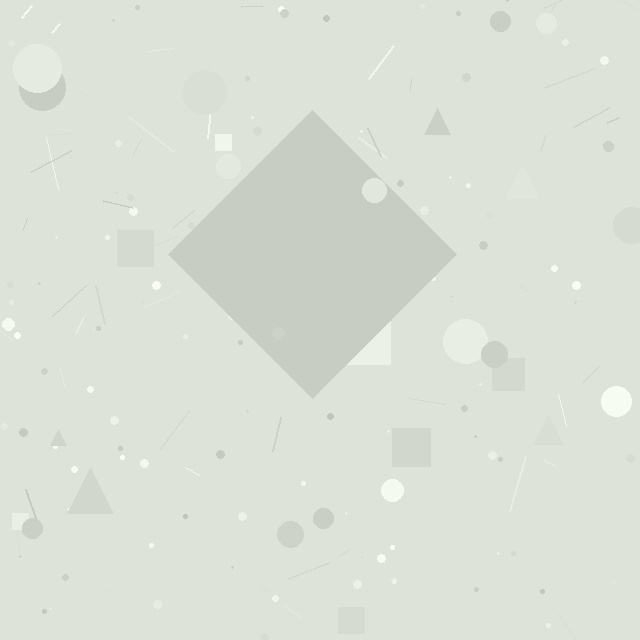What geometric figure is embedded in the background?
A diamond is embedded in the background.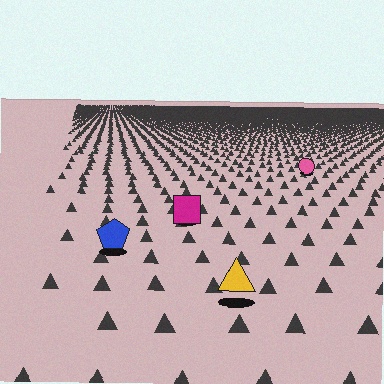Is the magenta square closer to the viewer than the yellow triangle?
No. The yellow triangle is closer — you can tell from the texture gradient: the ground texture is coarser near it.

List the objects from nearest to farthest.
From nearest to farthest: the yellow triangle, the blue pentagon, the magenta square, the pink circle.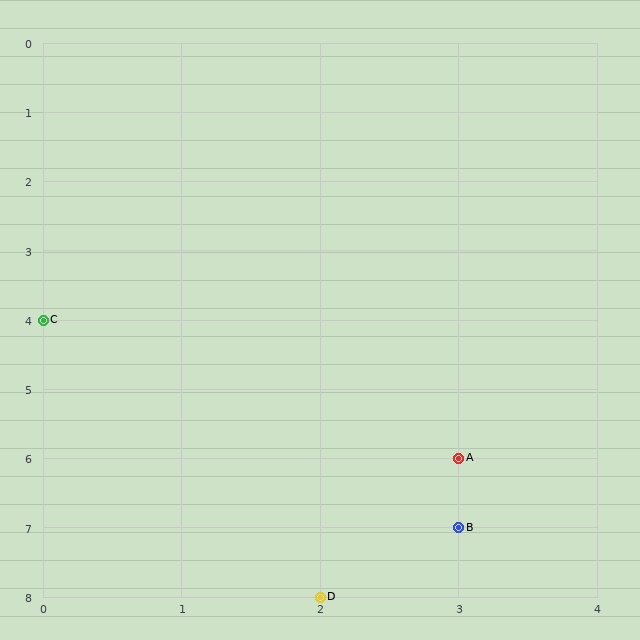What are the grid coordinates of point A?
Point A is at grid coordinates (3, 6).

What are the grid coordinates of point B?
Point B is at grid coordinates (3, 7).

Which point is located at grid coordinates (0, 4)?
Point C is at (0, 4).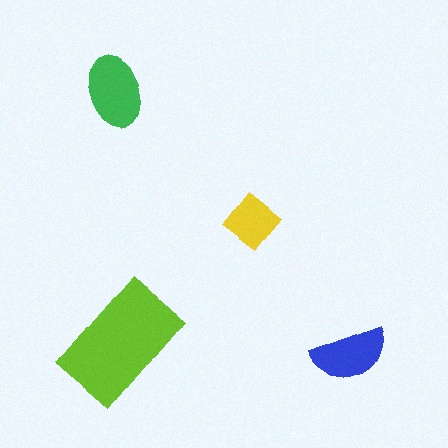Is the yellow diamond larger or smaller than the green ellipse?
Smaller.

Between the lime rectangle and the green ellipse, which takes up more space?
The lime rectangle.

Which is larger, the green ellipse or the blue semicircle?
The green ellipse.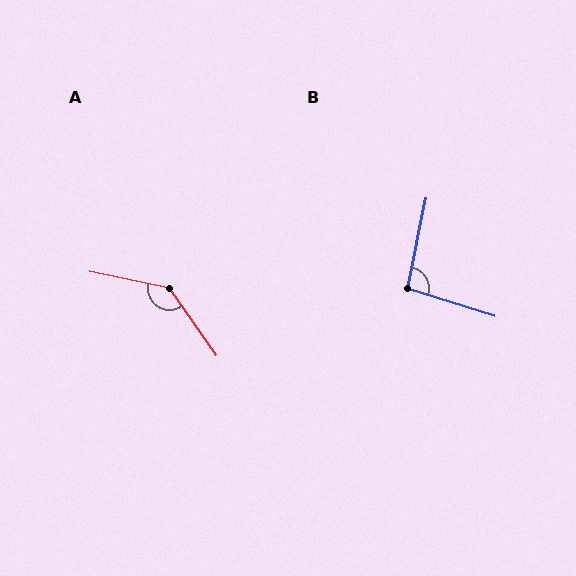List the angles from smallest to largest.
B (96°), A (137°).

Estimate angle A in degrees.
Approximately 137 degrees.